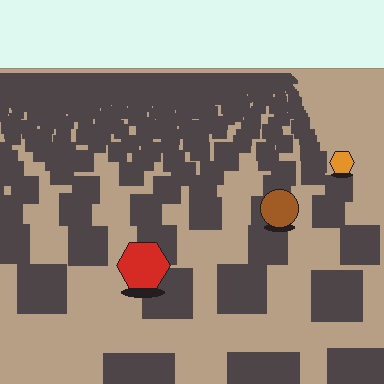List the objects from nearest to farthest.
From nearest to farthest: the red hexagon, the brown circle, the orange hexagon.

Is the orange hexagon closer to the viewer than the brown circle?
No. The brown circle is closer — you can tell from the texture gradient: the ground texture is coarser near it.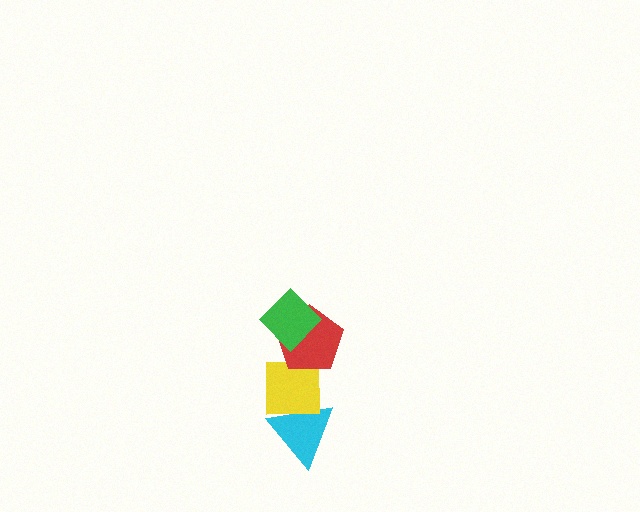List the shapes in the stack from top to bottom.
From top to bottom: the green diamond, the red pentagon, the yellow square, the cyan triangle.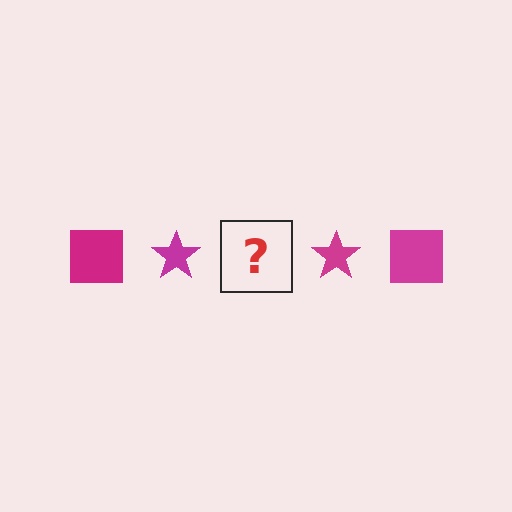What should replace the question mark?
The question mark should be replaced with a magenta square.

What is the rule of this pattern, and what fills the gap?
The rule is that the pattern cycles through square, star shapes in magenta. The gap should be filled with a magenta square.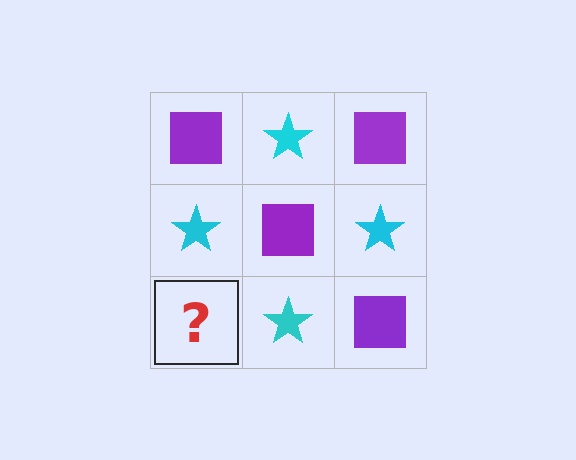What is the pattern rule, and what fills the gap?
The rule is that it alternates purple square and cyan star in a checkerboard pattern. The gap should be filled with a purple square.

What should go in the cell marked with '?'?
The missing cell should contain a purple square.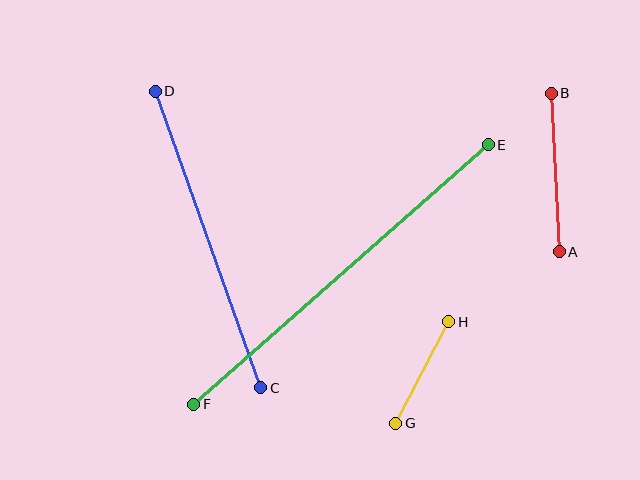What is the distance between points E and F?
The distance is approximately 393 pixels.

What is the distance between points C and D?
The distance is approximately 314 pixels.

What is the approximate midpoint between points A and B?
The midpoint is at approximately (555, 173) pixels.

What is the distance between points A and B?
The distance is approximately 158 pixels.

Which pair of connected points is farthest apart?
Points E and F are farthest apart.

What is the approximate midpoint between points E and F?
The midpoint is at approximately (341, 274) pixels.